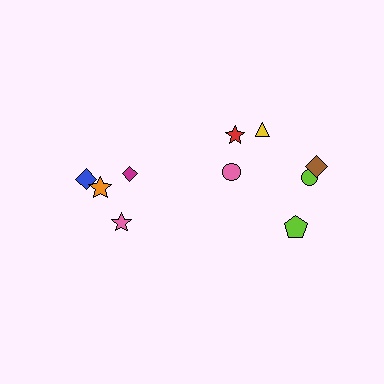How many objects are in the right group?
There are 6 objects.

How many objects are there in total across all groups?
There are 10 objects.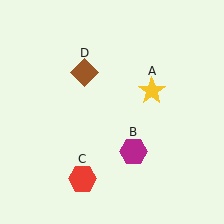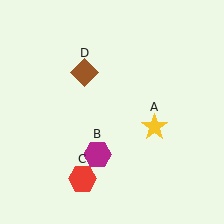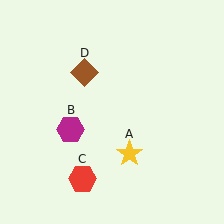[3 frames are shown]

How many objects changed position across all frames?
2 objects changed position: yellow star (object A), magenta hexagon (object B).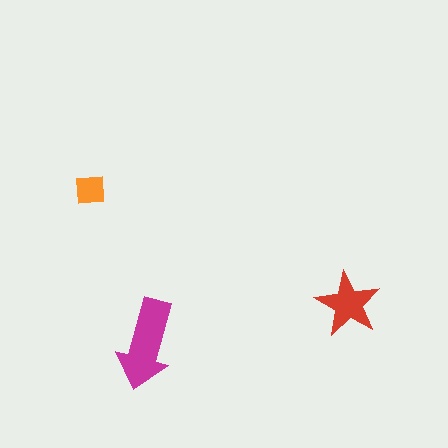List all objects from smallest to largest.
The orange square, the red star, the magenta arrow.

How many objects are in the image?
There are 3 objects in the image.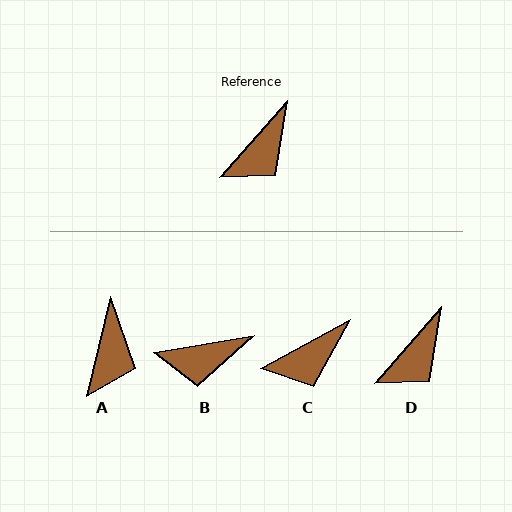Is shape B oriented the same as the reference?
No, it is off by about 39 degrees.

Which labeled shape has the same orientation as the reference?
D.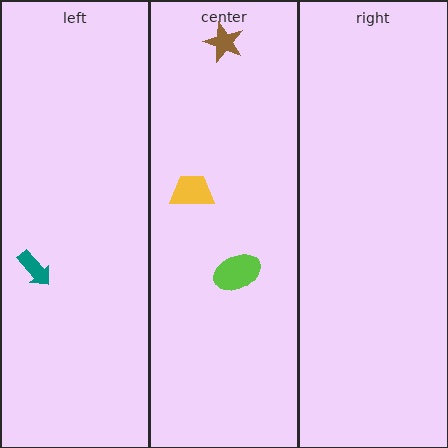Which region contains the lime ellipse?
The center region.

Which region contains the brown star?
The center region.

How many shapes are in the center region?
3.